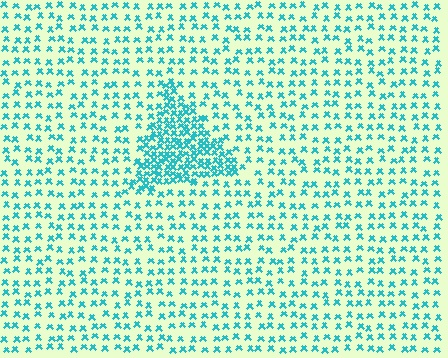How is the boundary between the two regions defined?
The boundary is defined by a change in element density (approximately 2.6x ratio). All elements are the same color, size, and shape.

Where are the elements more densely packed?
The elements are more densely packed inside the triangle boundary.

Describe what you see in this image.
The image contains small cyan elements arranged at two different densities. A triangle-shaped region is visible where the elements are more densely packed than the surrounding area.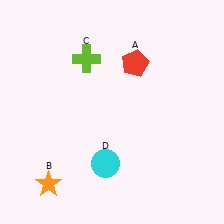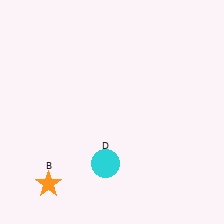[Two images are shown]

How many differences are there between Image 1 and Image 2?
There are 2 differences between the two images.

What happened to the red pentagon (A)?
The red pentagon (A) was removed in Image 2. It was in the top-right area of Image 1.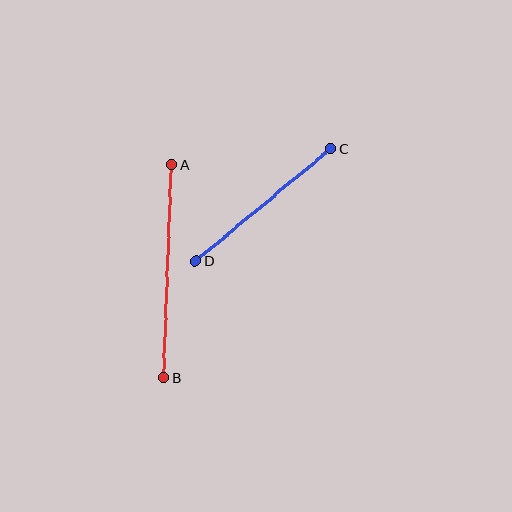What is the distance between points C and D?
The distance is approximately 176 pixels.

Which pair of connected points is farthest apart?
Points A and B are farthest apart.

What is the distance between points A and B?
The distance is approximately 213 pixels.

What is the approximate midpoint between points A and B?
The midpoint is at approximately (168, 271) pixels.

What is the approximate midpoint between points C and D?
The midpoint is at approximately (264, 205) pixels.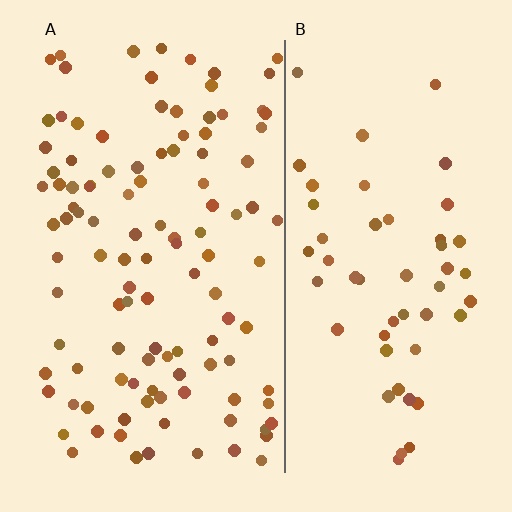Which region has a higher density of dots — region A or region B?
A (the left).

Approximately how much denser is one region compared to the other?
Approximately 2.1× — region A over region B.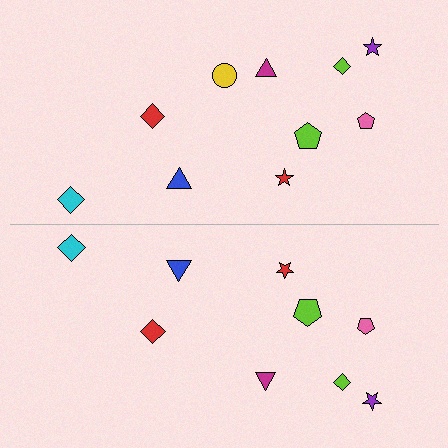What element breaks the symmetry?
A yellow circle is missing from the bottom side.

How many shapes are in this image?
There are 19 shapes in this image.